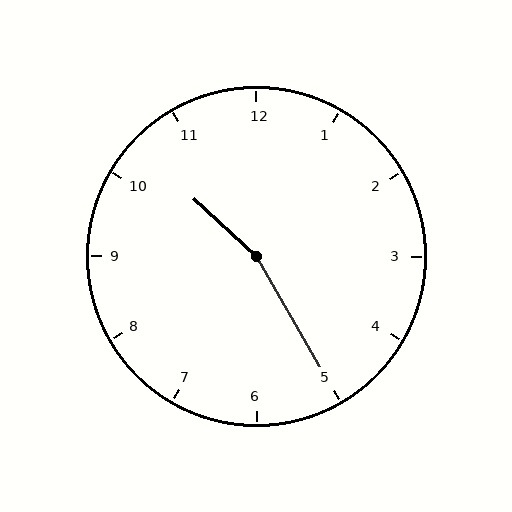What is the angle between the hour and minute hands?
Approximately 162 degrees.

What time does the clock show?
10:25.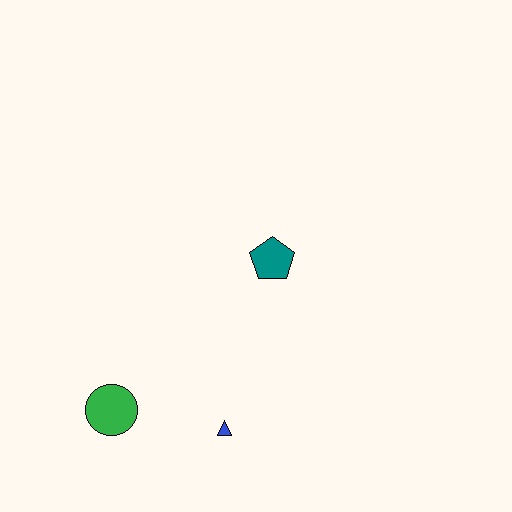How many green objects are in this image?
There is 1 green object.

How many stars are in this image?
There are no stars.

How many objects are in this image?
There are 3 objects.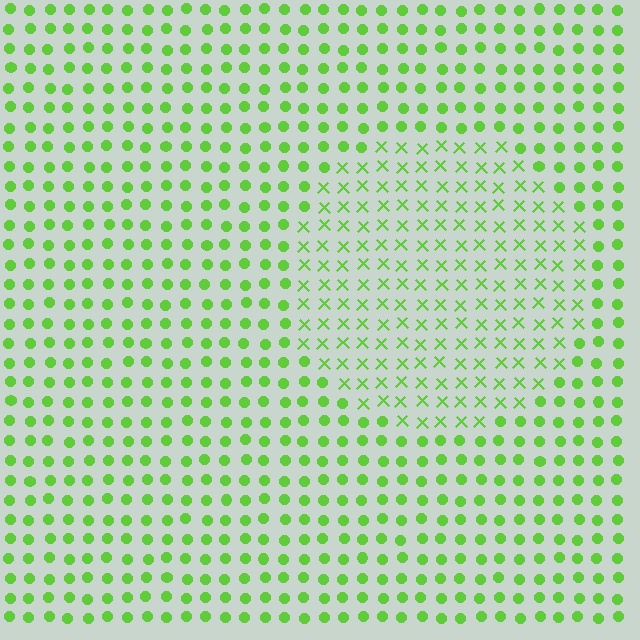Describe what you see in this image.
The image is filled with small lime elements arranged in a uniform grid. A circle-shaped region contains X marks, while the surrounding area contains circles. The boundary is defined purely by the change in element shape.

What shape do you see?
I see a circle.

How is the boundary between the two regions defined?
The boundary is defined by a change in element shape: X marks inside vs. circles outside. All elements share the same color and spacing.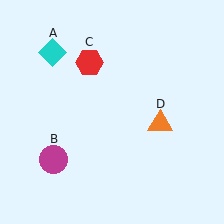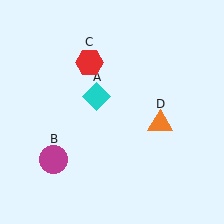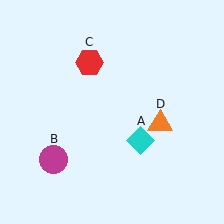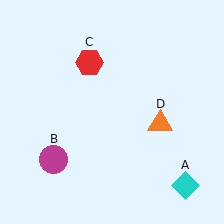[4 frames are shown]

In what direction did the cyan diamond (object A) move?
The cyan diamond (object A) moved down and to the right.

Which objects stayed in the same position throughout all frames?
Magenta circle (object B) and red hexagon (object C) and orange triangle (object D) remained stationary.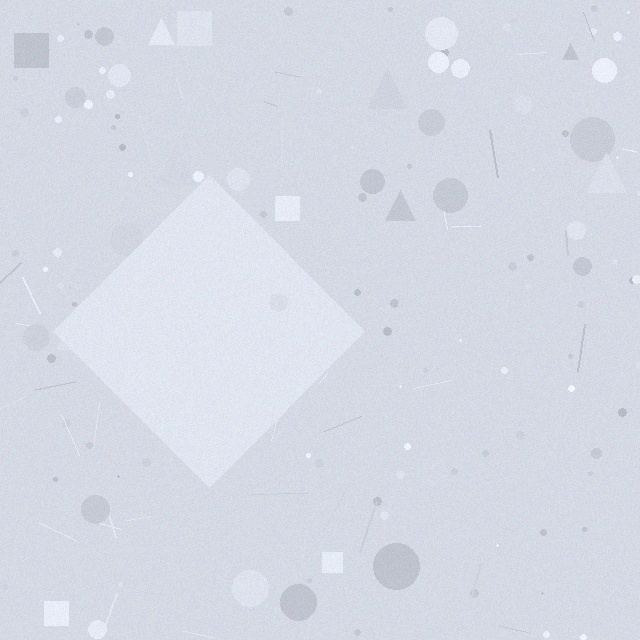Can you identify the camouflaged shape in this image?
The camouflaged shape is a diamond.